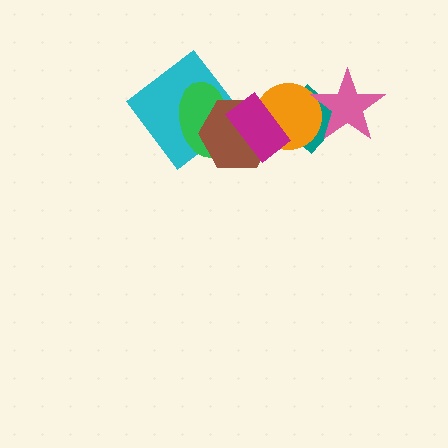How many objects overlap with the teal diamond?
3 objects overlap with the teal diamond.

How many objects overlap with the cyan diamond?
2 objects overlap with the cyan diamond.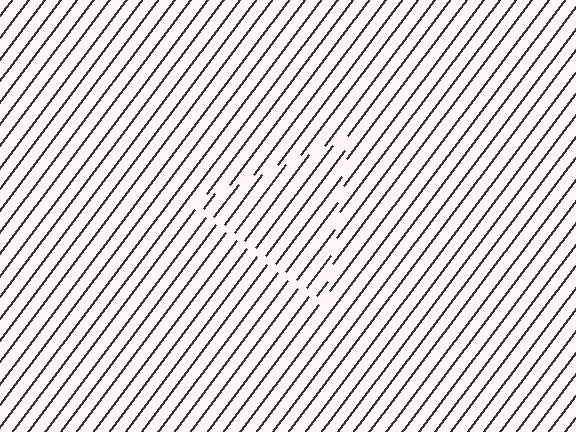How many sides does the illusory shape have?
3 sides — the line-ends trace a triangle.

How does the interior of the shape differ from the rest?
The interior of the shape contains the same grating, shifted by half a period — the contour is defined by the phase discontinuity where line-ends from the inner and outer gratings abut.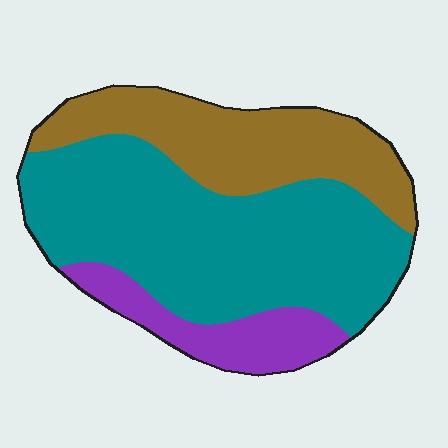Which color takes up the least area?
Purple, at roughly 15%.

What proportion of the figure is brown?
Brown takes up between a quarter and a half of the figure.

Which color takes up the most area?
Teal, at roughly 55%.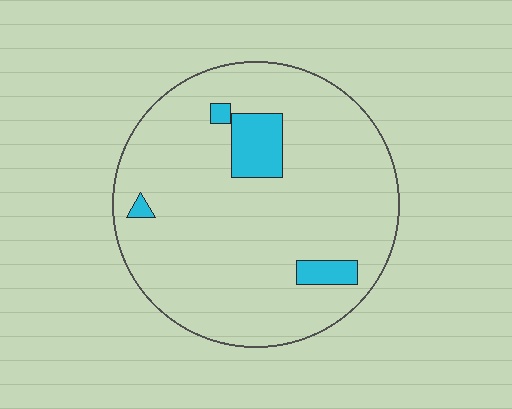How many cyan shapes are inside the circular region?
4.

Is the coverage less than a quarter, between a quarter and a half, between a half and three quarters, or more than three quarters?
Less than a quarter.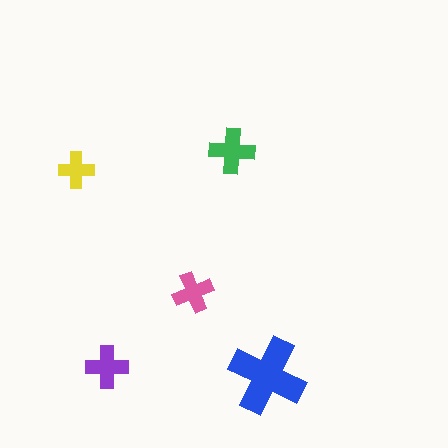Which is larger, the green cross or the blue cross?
The blue one.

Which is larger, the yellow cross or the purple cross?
The purple one.